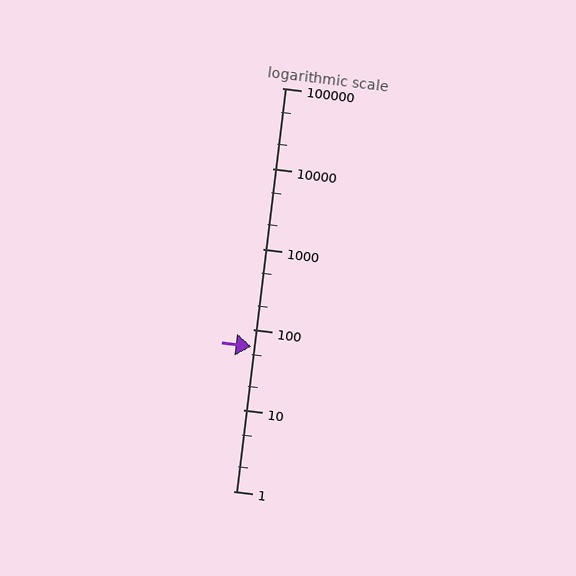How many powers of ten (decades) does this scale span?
The scale spans 5 decades, from 1 to 100000.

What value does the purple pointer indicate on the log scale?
The pointer indicates approximately 62.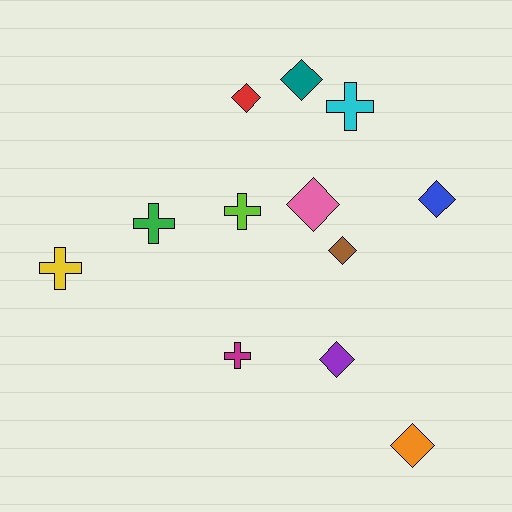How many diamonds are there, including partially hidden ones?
There are 7 diamonds.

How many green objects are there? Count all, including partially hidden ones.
There is 1 green object.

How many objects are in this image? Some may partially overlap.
There are 12 objects.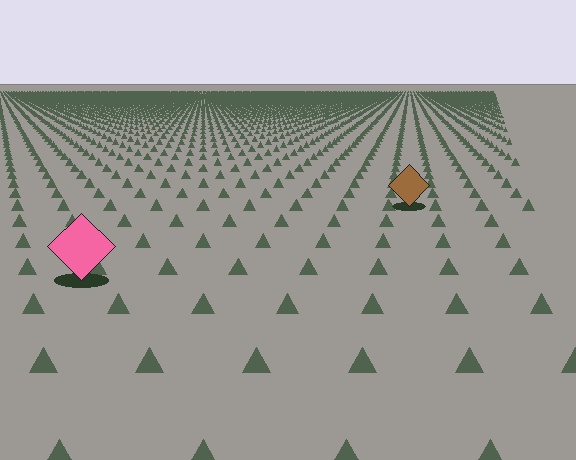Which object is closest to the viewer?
The pink diamond is closest. The texture marks near it are larger and more spread out.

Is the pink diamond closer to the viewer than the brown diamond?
Yes. The pink diamond is closer — you can tell from the texture gradient: the ground texture is coarser near it.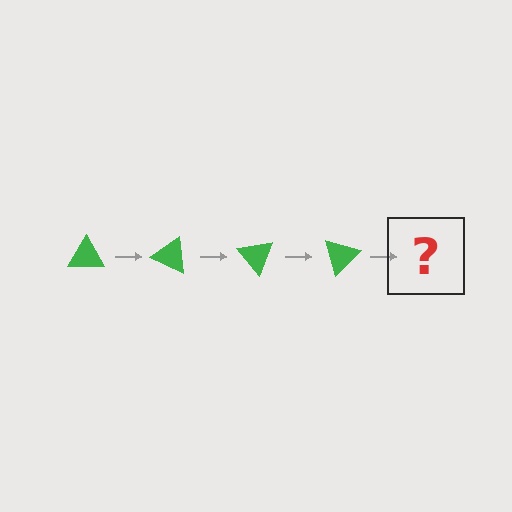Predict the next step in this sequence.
The next step is a green triangle rotated 100 degrees.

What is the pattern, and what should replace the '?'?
The pattern is that the triangle rotates 25 degrees each step. The '?' should be a green triangle rotated 100 degrees.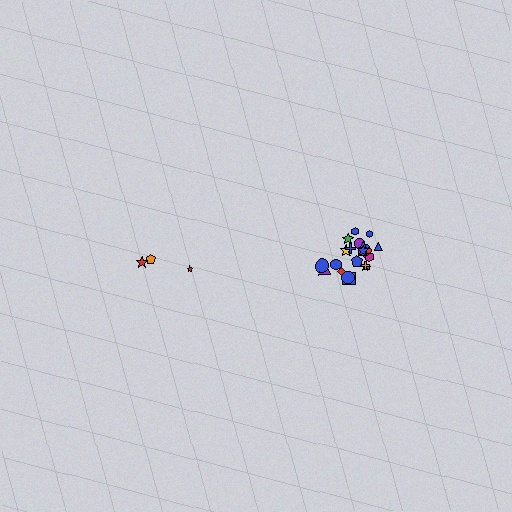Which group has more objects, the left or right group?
The right group.